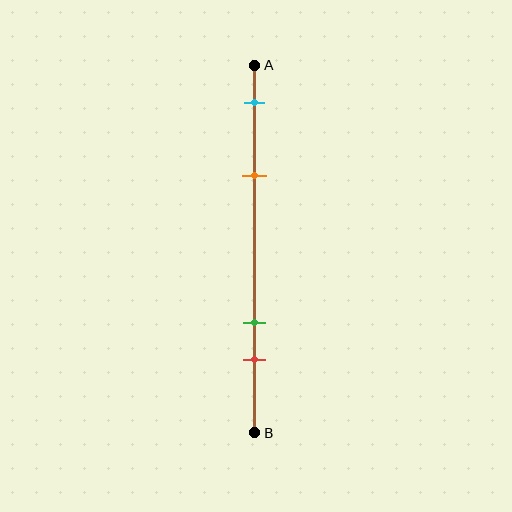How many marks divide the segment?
There are 4 marks dividing the segment.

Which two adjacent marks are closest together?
The green and red marks are the closest adjacent pair.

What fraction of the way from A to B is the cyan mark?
The cyan mark is approximately 10% (0.1) of the way from A to B.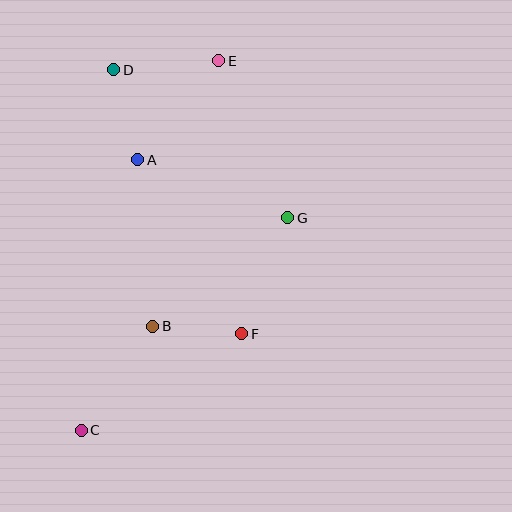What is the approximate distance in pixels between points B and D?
The distance between B and D is approximately 259 pixels.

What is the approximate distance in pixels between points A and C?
The distance between A and C is approximately 276 pixels.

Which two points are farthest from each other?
Points C and E are farthest from each other.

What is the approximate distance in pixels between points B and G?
The distance between B and G is approximately 173 pixels.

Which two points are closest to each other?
Points B and F are closest to each other.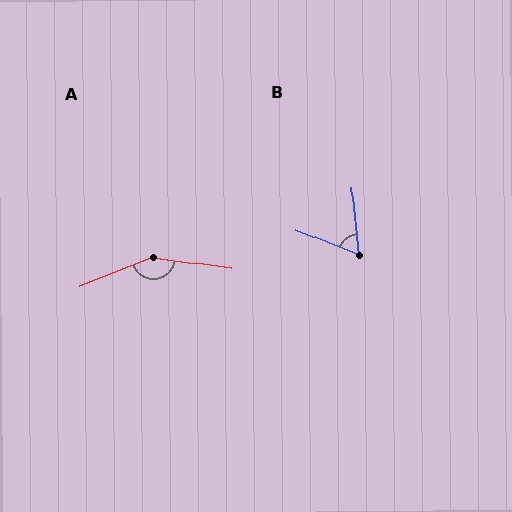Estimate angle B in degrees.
Approximately 63 degrees.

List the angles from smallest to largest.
B (63°), A (150°).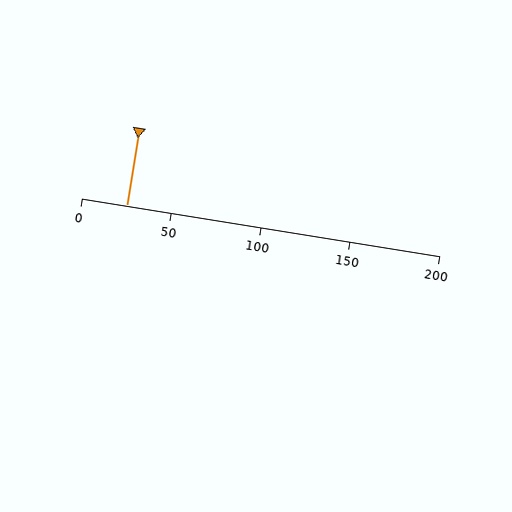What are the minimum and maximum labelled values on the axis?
The axis runs from 0 to 200.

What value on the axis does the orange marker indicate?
The marker indicates approximately 25.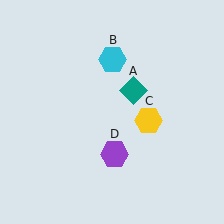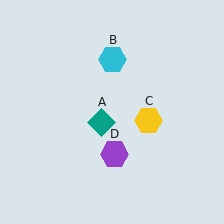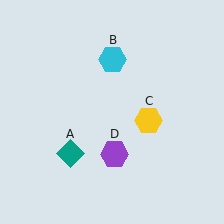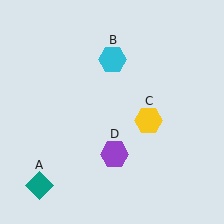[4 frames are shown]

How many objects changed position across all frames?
1 object changed position: teal diamond (object A).